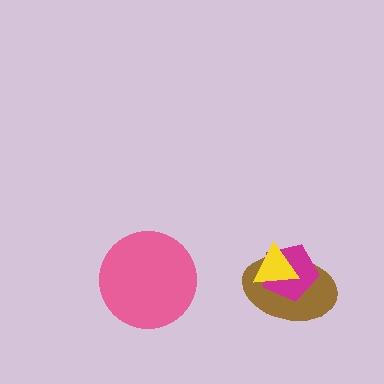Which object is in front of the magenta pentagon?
The yellow triangle is in front of the magenta pentagon.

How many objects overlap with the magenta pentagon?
2 objects overlap with the magenta pentagon.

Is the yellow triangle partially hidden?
No, no other shape covers it.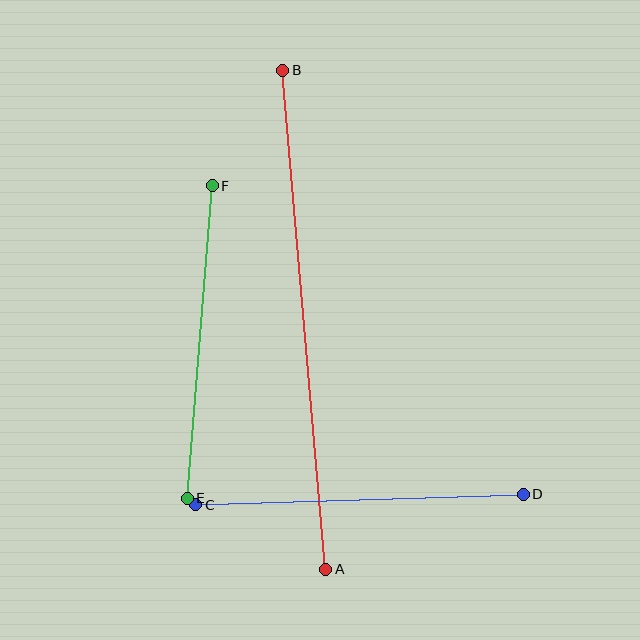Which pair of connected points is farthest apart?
Points A and B are farthest apart.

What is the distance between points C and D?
The distance is approximately 328 pixels.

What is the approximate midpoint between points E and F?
The midpoint is at approximately (200, 342) pixels.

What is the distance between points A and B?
The distance is approximately 501 pixels.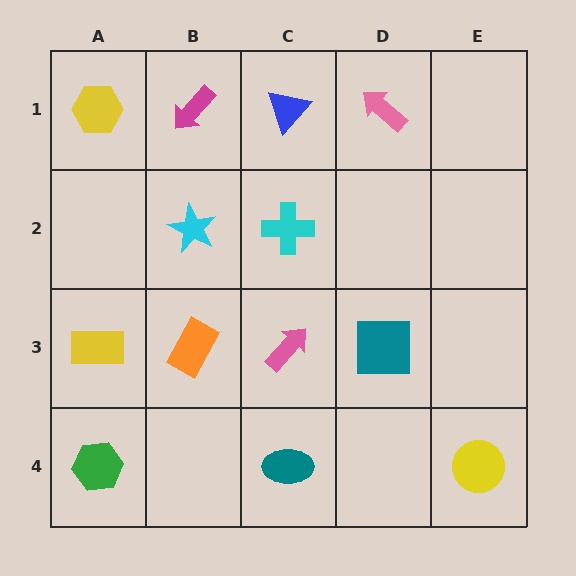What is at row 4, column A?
A green hexagon.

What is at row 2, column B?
A cyan star.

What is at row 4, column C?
A teal ellipse.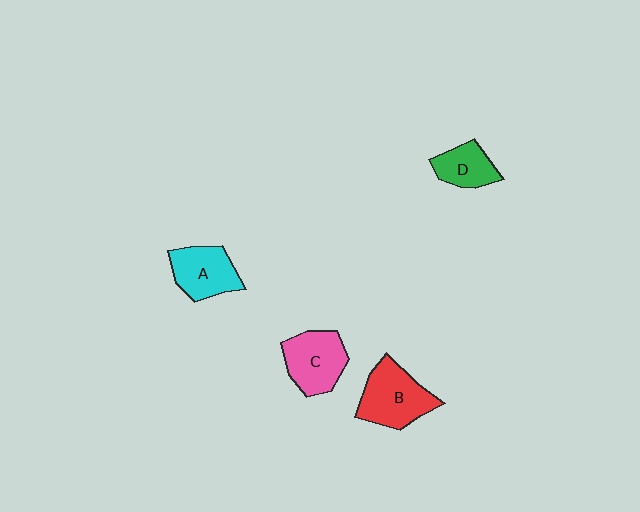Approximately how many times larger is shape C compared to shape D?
Approximately 1.5 times.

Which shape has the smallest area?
Shape D (green).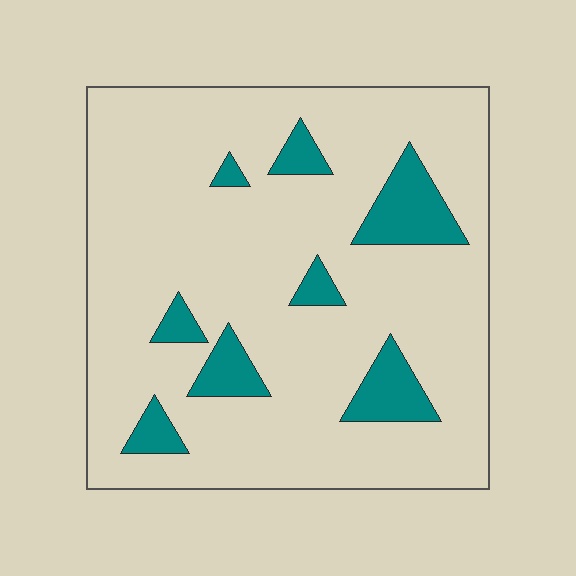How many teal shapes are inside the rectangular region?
8.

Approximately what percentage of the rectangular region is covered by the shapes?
Approximately 15%.